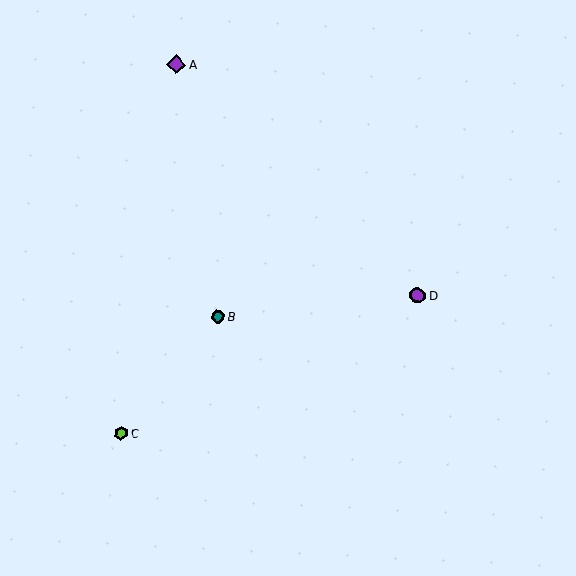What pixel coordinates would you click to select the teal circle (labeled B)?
Click at (218, 316) to select the teal circle B.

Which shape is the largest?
The purple diamond (labeled A) is the largest.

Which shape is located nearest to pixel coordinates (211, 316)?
The teal circle (labeled B) at (218, 316) is nearest to that location.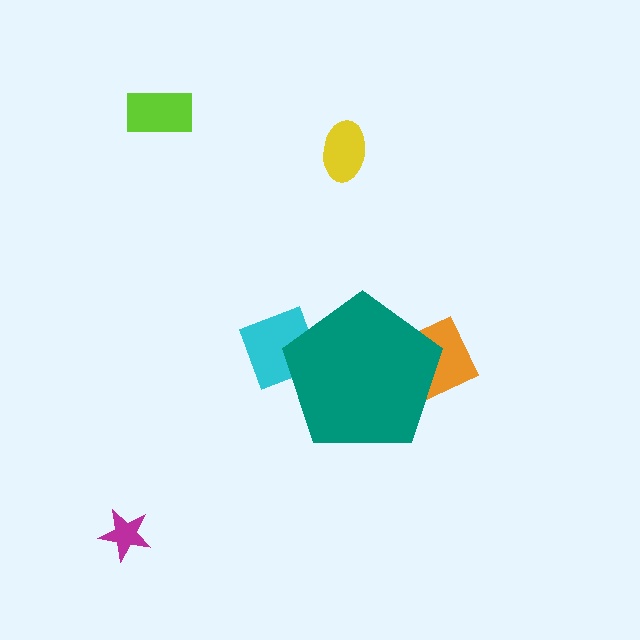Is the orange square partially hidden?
Yes, the orange square is partially hidden behind the teal pentagon.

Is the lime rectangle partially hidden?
No, the lime rectangle is fully visible.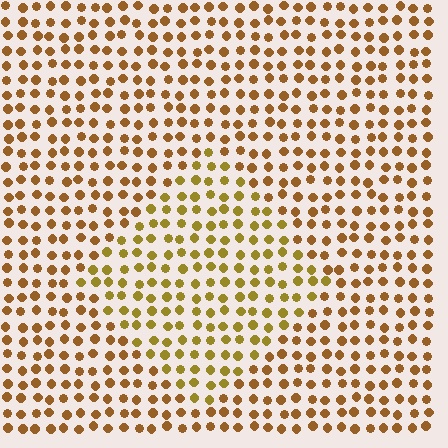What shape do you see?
I see a diamond.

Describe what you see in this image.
The image is filled with small brown elements in a uniform arrangement. A diamond-shaped region is visible where the elements are tinted to a slightly different hue, forming a subtle color boundary.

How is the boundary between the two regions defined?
The boundary is defined purely by a slight shift in hue (about 22 degrees). Spacing, size, and orientation are identical on both sides.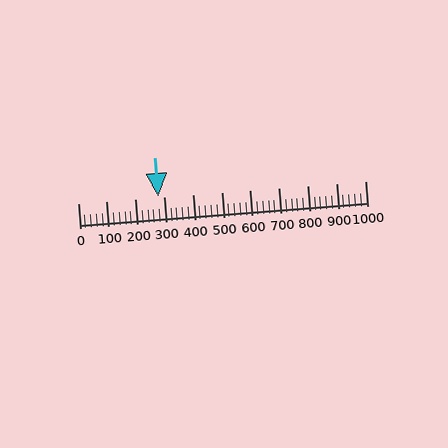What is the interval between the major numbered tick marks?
The major tick marks are spaced 100 units apart.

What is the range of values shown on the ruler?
The ruler shows values from 0 to 1000.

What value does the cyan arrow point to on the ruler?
The cyan arrow points to approximately 280.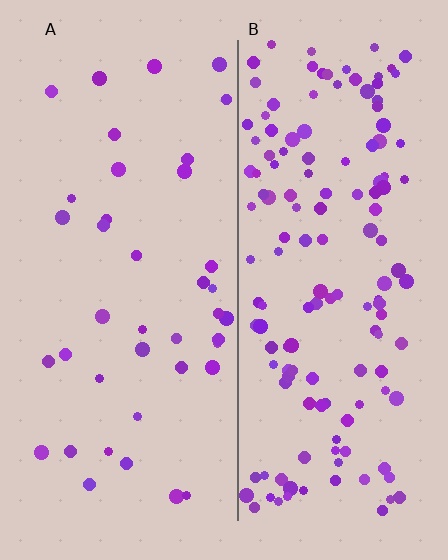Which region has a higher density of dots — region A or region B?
B (the right).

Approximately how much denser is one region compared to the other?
Approximately 3.7× — region B over region A.